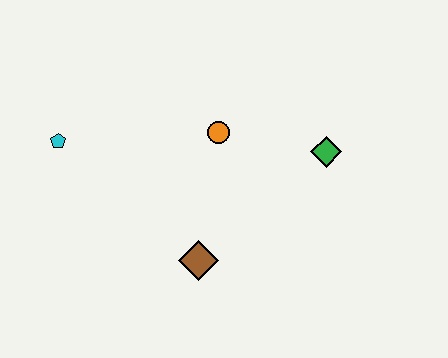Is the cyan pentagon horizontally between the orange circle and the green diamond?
No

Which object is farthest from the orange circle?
The cyan pentagon is farthest from the orange circle.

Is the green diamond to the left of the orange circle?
No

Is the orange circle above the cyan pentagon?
Yes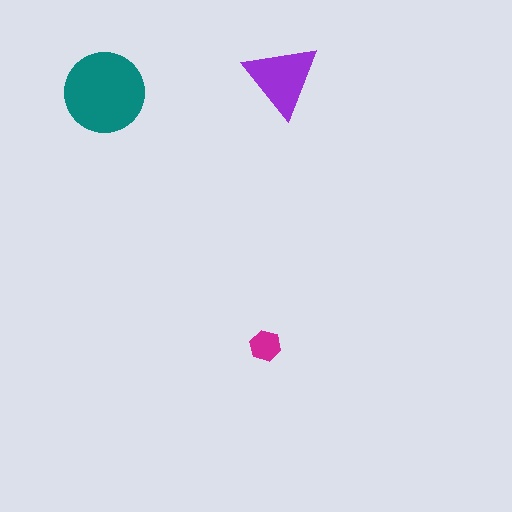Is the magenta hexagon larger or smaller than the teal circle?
Smaller.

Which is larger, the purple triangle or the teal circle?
The teal circle.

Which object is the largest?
The teal circle.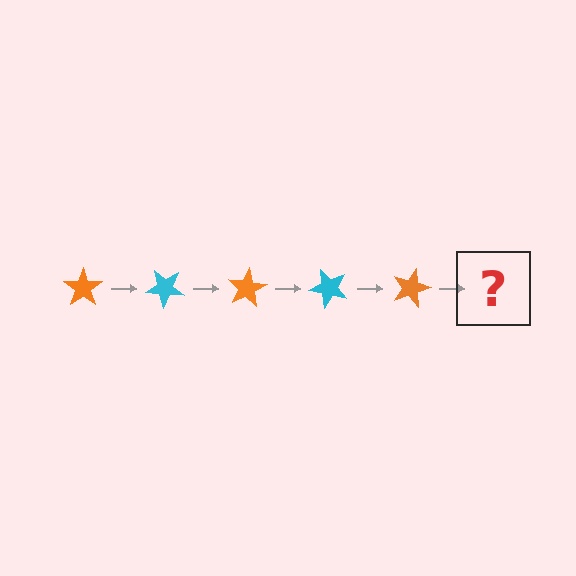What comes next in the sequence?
The next element should be a cyan star, rotated 200 degrees from the start.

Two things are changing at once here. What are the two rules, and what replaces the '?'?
The two rules are that it rotates 40 degrees each step and the color cycles through orange and cyan. The '?' should be a cyan star, rotated 200 degrees from the start.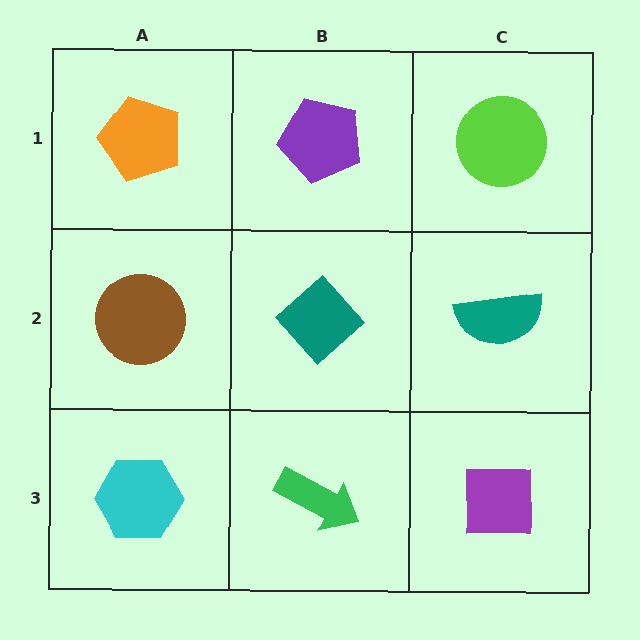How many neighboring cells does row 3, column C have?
2.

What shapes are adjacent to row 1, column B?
A teal diamond (row 2, column B), an orange pentagon (row 1, column A), a lime circle (row 1, column C).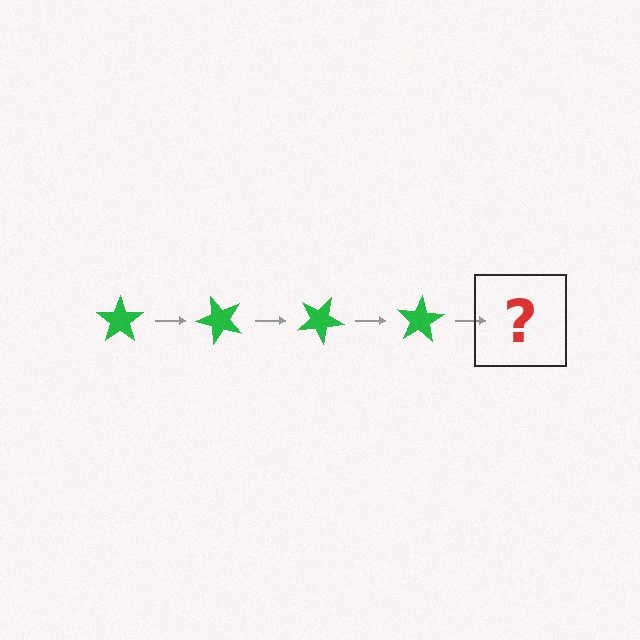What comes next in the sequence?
The next element should be a green star rotated 200 degrees.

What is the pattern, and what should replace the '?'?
The pattern is that the star rotates 50 degrees each step. The '?' should be a green star rotated 200 degrees.